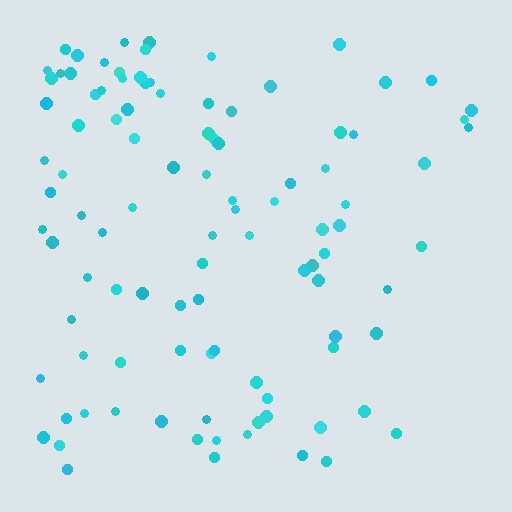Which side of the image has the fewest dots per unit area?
The right.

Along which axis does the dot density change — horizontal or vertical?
Horizontal.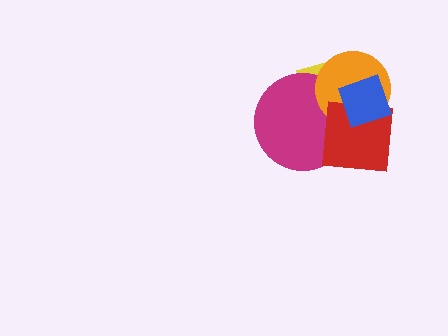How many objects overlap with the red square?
4 objects overlap with the red square.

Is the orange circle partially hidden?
Yes, it is partially covered by another shape.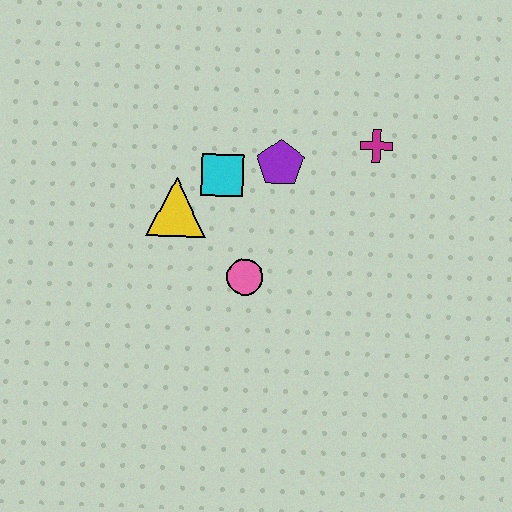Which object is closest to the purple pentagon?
The cyan square is closest to the purple pentagon.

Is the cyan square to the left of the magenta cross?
Yes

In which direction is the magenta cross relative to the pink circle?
The magenta cross is above the pink circle.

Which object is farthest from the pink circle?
The magenta cross is farthest from the pink circle.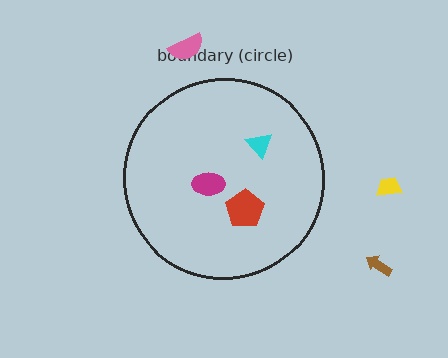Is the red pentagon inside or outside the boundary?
Inside.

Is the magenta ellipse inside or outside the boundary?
Inside.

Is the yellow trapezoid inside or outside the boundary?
Outside.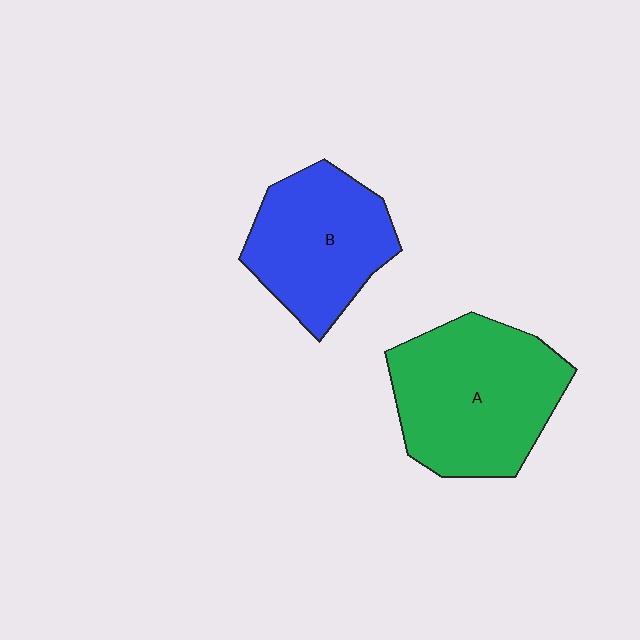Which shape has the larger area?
Shape A (green).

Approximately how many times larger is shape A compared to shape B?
Approximately 1.3 times.